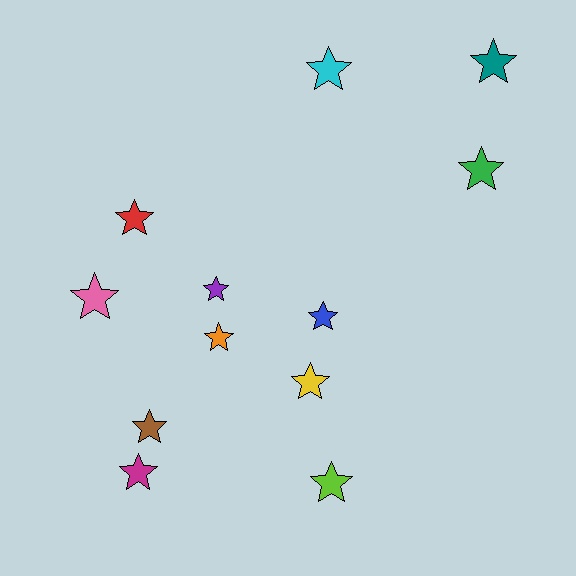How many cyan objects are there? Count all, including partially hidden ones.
There is 1 cyan object.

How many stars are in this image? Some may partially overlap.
There are 12 stars.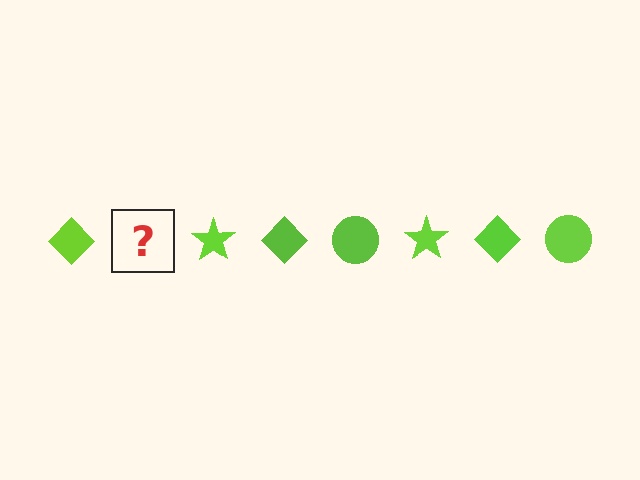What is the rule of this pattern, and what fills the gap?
The rule is that the pattern cycles through diamond, circle, star shapes in lime. The gap should be filled with a lime circle.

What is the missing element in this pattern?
The missing element is a lime circle.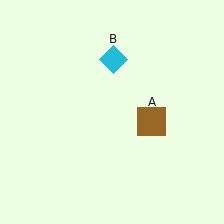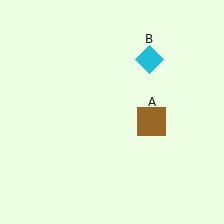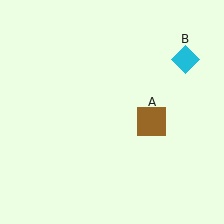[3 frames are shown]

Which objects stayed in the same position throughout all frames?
Brown square (object A) remained stationary.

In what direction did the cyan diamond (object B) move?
The cyan diamond (object B) moved right.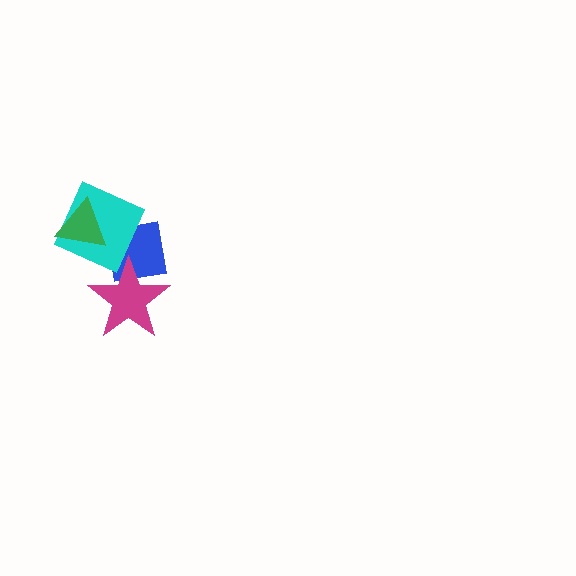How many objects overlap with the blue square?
2 objects overlap with the blue square.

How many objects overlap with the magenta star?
2 objects overlap with the magenta star.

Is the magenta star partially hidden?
No, no other shape covers it.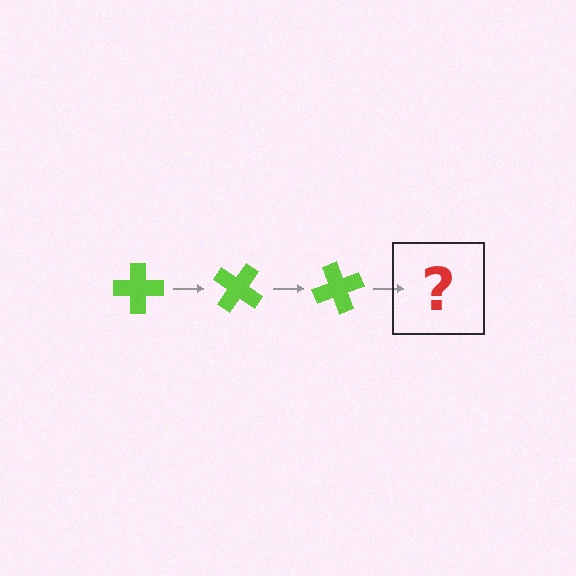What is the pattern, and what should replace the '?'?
The pattern is that the cross rotates 35 degrees each step. The '?' should be a lime cross rotated 105 degrees.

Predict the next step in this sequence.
The next step is a lime cross rotated 105 degrees.